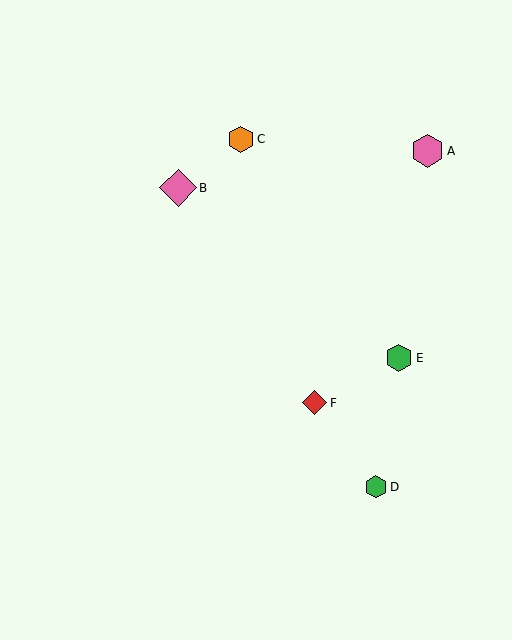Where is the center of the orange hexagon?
The center of the orange hexagon is at (241, 139).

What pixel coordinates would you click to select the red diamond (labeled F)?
Click at (315, 403) to select the red diamond F.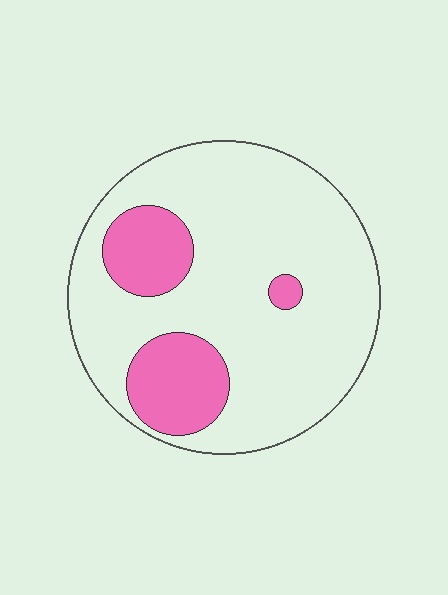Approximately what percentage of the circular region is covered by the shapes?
Approximately 20%.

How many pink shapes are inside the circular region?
3.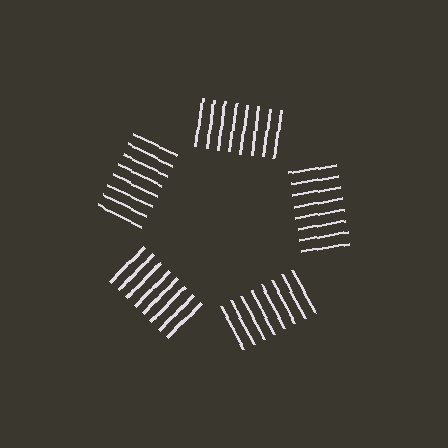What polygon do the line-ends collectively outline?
An illusory pentagon — the line segments terminate on its edges but no continuous stroke is drawn.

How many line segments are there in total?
40 — 8 along each of the 5 edges.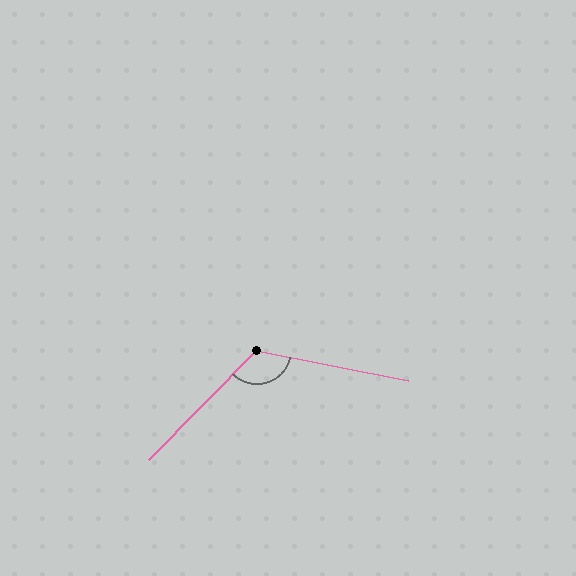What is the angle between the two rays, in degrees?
Approximately 123 degrees.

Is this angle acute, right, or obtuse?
It is obtuse.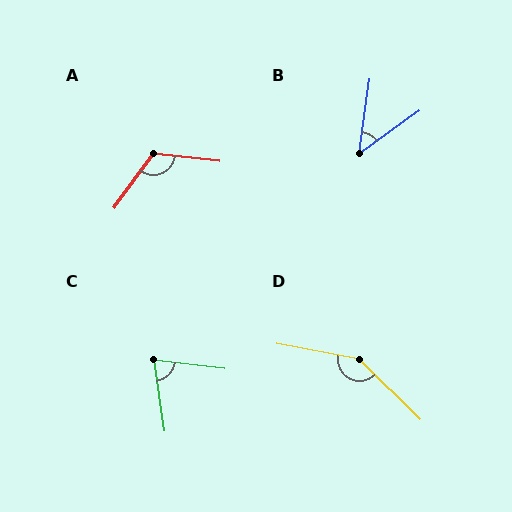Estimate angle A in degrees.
Approximately 120 degrees.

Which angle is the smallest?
B, at approximately 46 degrees.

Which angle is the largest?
D, at approximately 146 degrees.